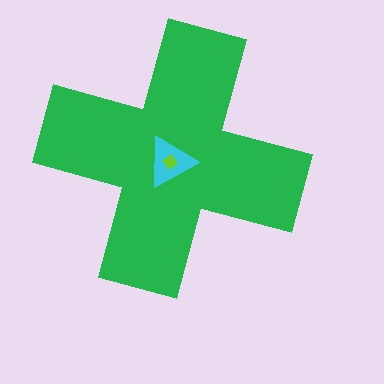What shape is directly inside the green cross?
The cyan triangle.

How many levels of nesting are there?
3.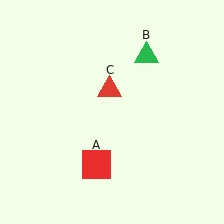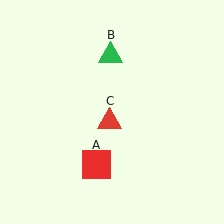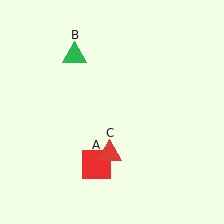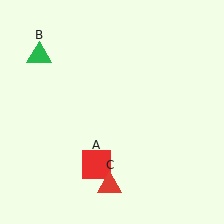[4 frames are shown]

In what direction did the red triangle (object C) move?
The red triangle (object C) moved down.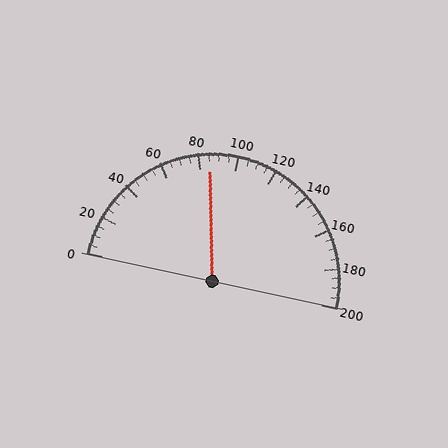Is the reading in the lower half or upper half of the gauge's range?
The reading is in the lower half of the range (0 to 200).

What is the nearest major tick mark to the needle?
The nearest major tick mark is 80.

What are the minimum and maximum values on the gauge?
The gauge ranges from 0 to 200.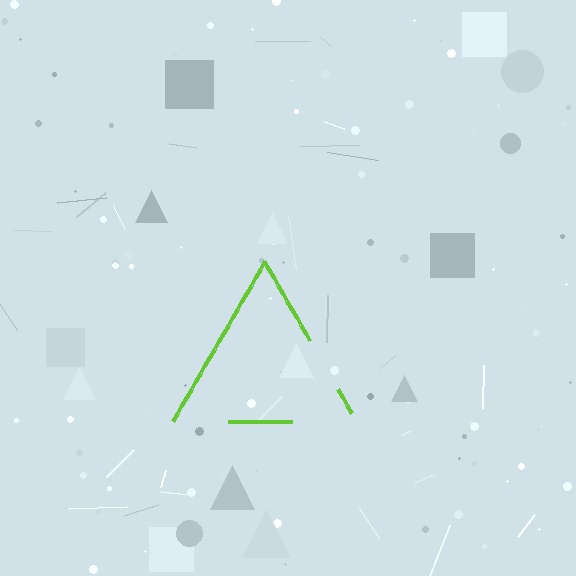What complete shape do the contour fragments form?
The contour fragments form a triangle.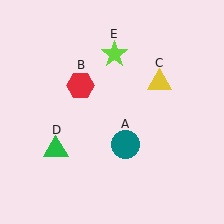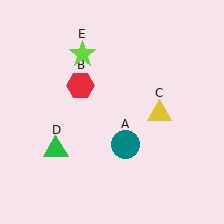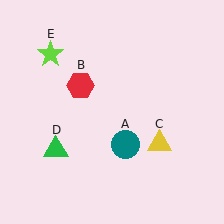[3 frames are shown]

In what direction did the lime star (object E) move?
The lime star (object E) moved left.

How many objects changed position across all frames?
2 objects changed position: yellow triangle (object C), lime star (object E).